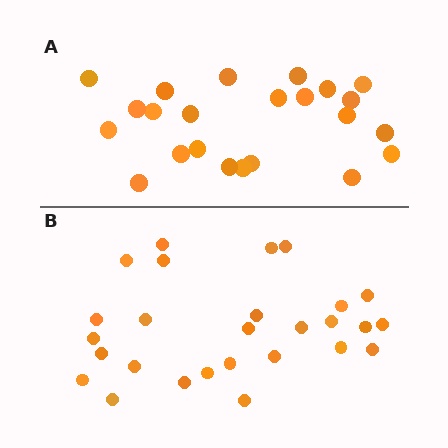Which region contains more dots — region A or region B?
Region B (the bottom region) has more dots.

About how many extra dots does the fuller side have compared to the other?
Region B has about 4 more dots than region A.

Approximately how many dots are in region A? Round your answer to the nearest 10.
About 20 dots. (The exact count is 23, which rounds to 20.)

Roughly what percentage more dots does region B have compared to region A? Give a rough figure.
About 15% more.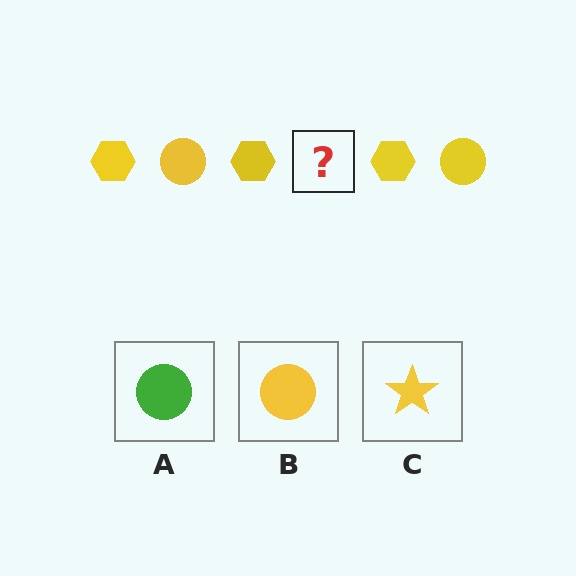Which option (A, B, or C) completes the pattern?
B.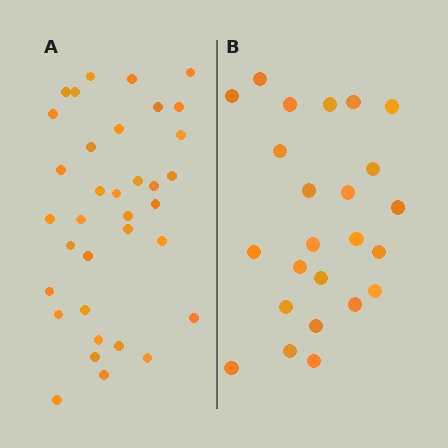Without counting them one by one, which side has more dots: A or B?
Region A (the left region) has more dots.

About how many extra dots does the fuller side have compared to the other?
Region A has roughly 12 or so more dots than region B.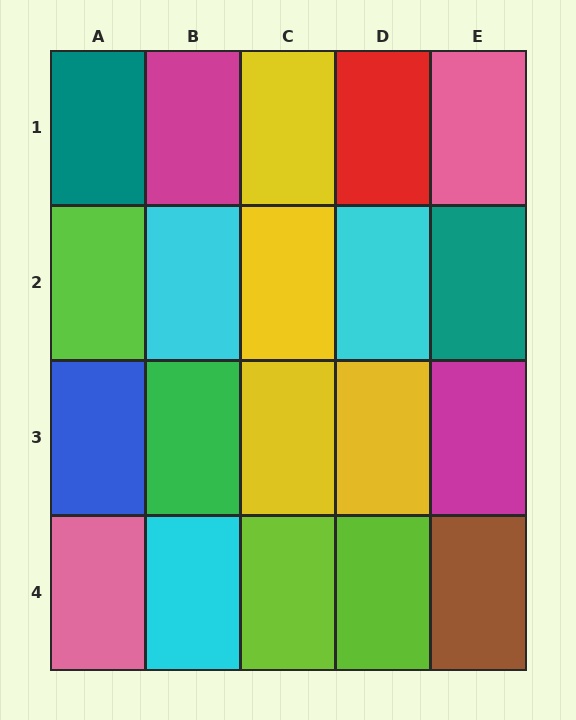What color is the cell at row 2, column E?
Teal.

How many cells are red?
1 cell is red.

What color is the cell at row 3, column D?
Yellow.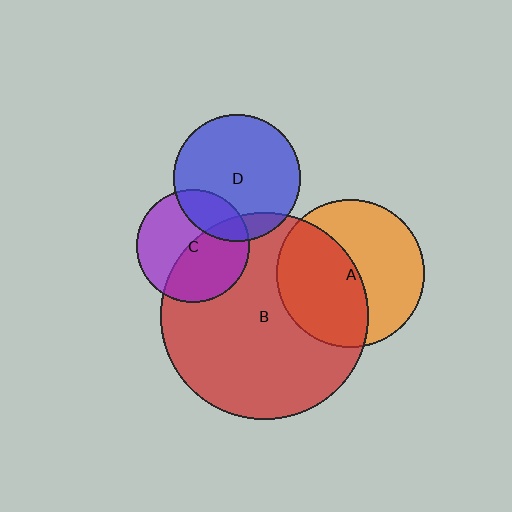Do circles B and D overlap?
Yes.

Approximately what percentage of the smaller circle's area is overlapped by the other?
Approximately 15%.